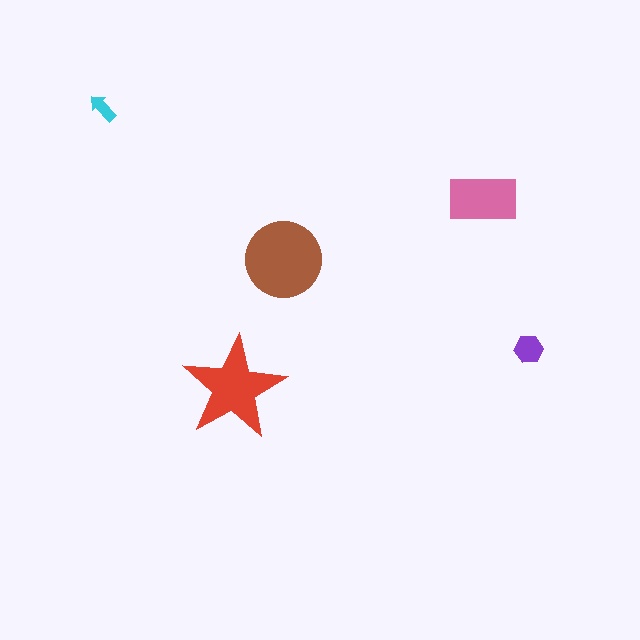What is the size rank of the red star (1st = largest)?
2nd.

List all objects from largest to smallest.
The brown circle, the red star, the pink rectangle, the purple hexagon, the cyan arrow.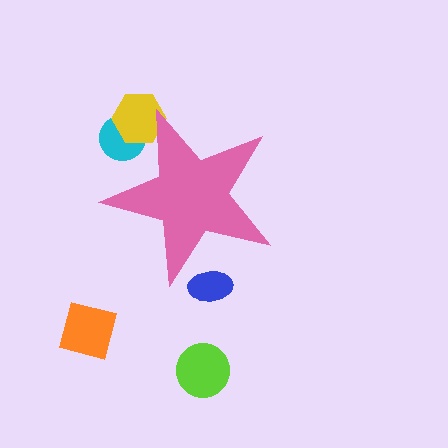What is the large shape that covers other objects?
A pink star.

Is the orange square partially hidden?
No, the orange square is fully visible.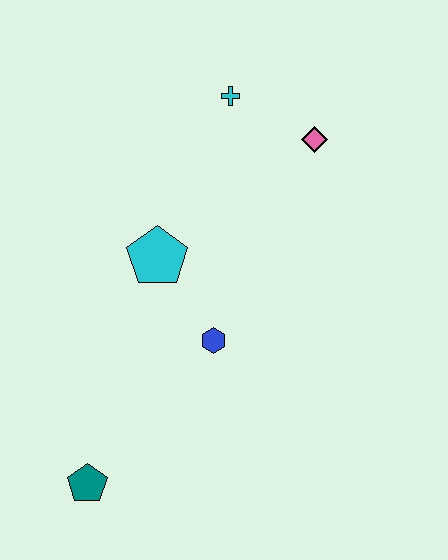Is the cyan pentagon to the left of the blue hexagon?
Yes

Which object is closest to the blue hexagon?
The cyan pentagon is closest to the blue hexagon.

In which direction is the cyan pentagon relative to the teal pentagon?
The cyan pentagon is above the teal pentagon.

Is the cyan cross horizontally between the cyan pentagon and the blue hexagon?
No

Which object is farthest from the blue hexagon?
The cyan cross is farthest from the blue hexagon.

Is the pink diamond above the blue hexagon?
Yes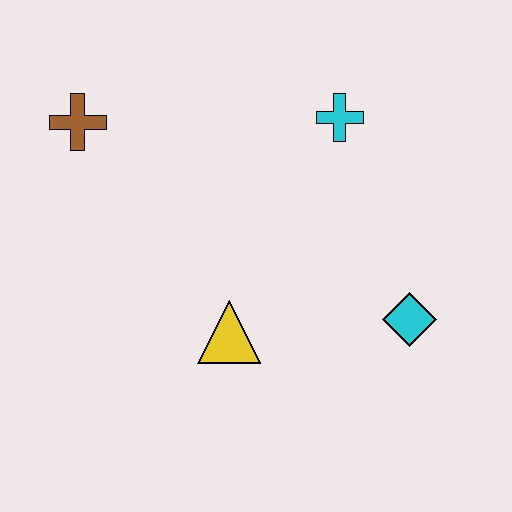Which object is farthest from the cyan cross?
The brown cross is farthest from the cyan cross.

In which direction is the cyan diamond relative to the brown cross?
The cyan diamond is to the right of the brown cross.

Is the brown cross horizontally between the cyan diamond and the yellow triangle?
No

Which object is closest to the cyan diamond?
The yellow triangle is closest to the cyan diamond.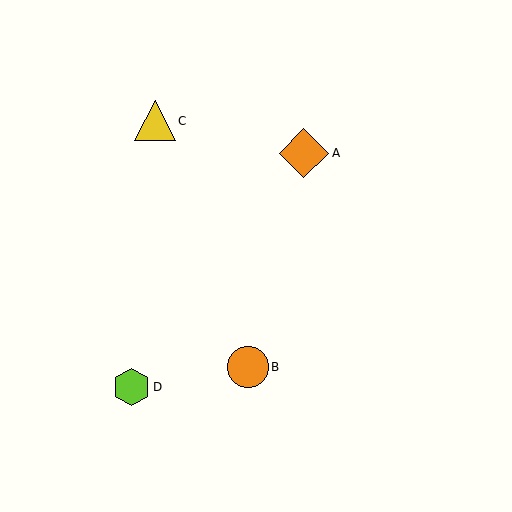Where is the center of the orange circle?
The center of the orange circle is at (248, 367).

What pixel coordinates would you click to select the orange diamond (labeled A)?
Click at (304, 153) to select the orange diamond A.